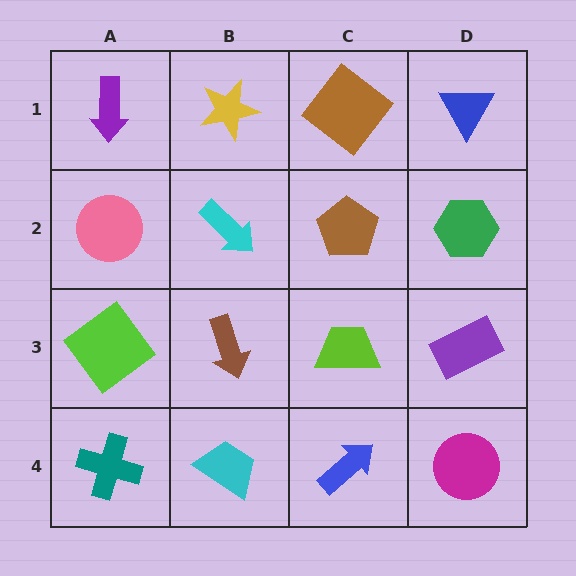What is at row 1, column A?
A purple arrow.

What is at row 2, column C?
A brown pentagon.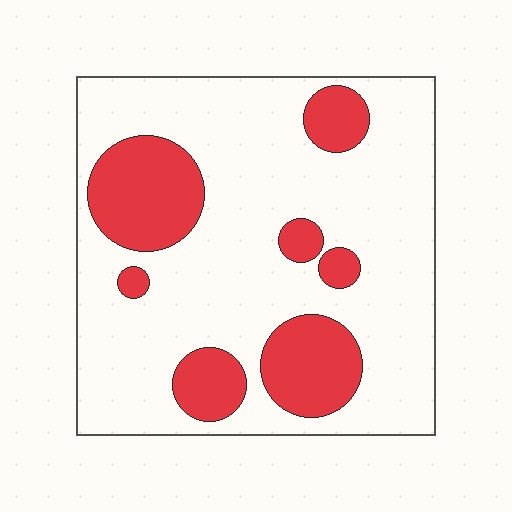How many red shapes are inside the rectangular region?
7.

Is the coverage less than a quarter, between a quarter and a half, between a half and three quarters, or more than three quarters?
Less than a quarter.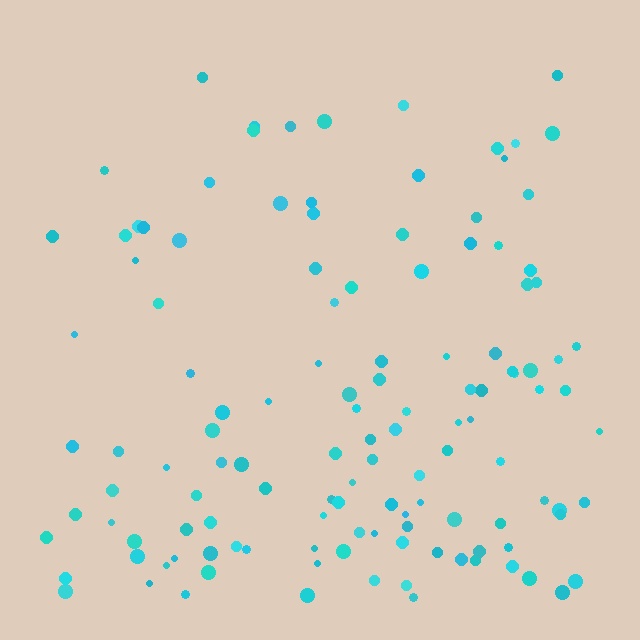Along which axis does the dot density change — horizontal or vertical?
Vertical.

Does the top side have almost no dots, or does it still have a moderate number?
Still a moderate number, just noticeably fewer than the bottom.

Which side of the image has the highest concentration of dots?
The bottom.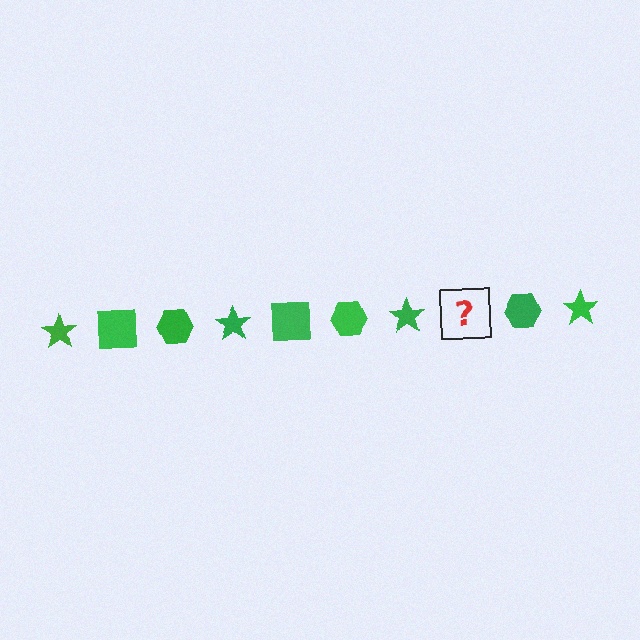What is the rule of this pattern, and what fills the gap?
The rule is that the pattern cycles through star, square, hexagon shapes in green. The gap should be filled with a green square.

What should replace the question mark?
The question mark should be replaced with a green square.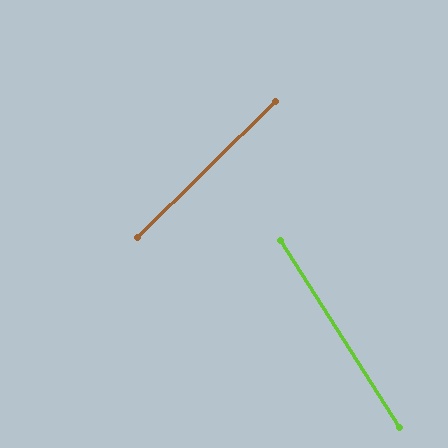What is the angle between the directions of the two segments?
Approximately 78 degrees.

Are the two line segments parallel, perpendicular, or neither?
Neither parallel nor perpendicular — they differ by about 78°.